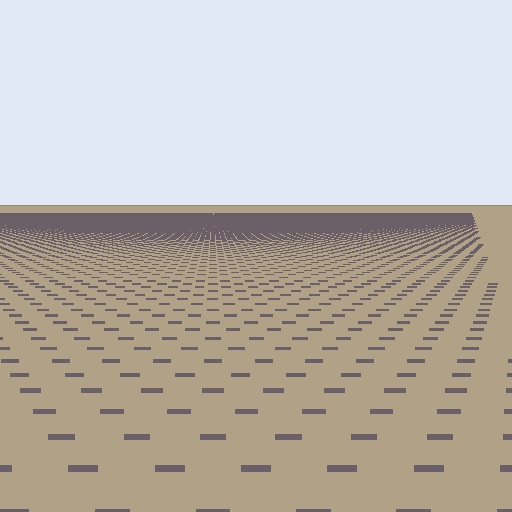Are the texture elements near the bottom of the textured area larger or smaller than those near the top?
Larger. Near the bottom, elements are closer to the viewer and appear at a bigger on-screen size.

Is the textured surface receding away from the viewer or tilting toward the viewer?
The surface is receding away from the viewer. Texture elements get smaller and denser toward the top.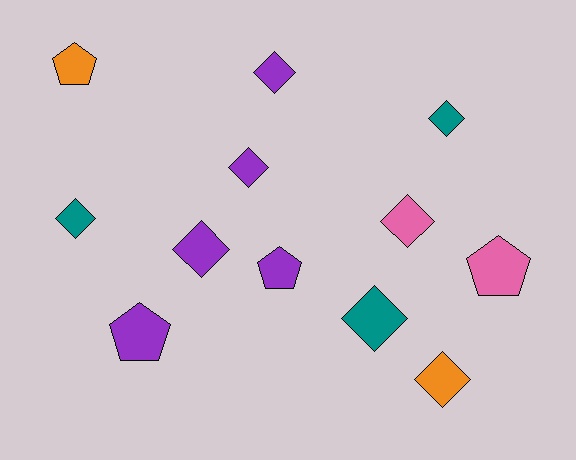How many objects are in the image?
There are 12 objects.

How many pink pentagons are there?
There is 1 pink pentagon.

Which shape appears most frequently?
Diamond, with 8 objects.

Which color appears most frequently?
Purple, with 5 objects.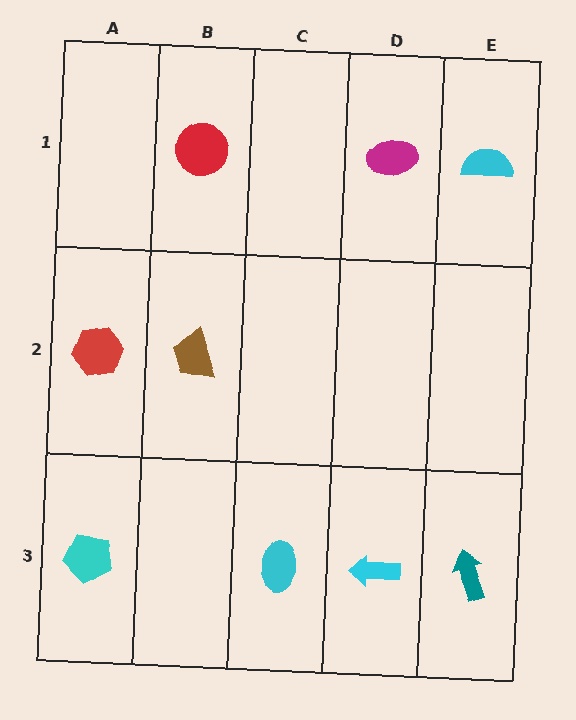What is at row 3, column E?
A teal arrow.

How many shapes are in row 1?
3 shapes.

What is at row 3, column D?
A cyan arrow.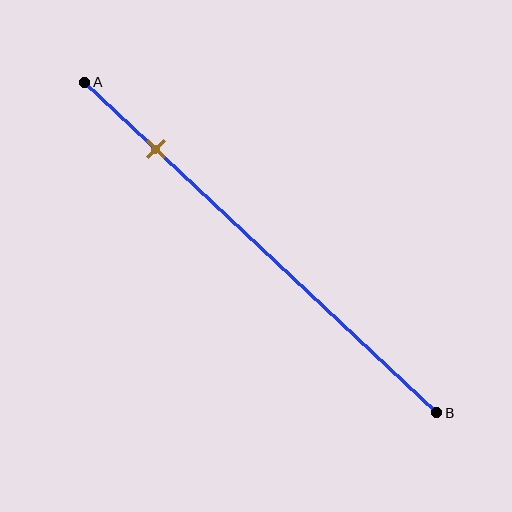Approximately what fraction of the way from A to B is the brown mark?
The brown mark is approximately 20% of the way from A to B.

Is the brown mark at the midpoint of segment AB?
No, the mark is at about 20% from A, not at the 50% midpoint.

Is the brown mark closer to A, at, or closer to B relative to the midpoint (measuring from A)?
The brown mark is closer to point A than the midpoint of segment AB.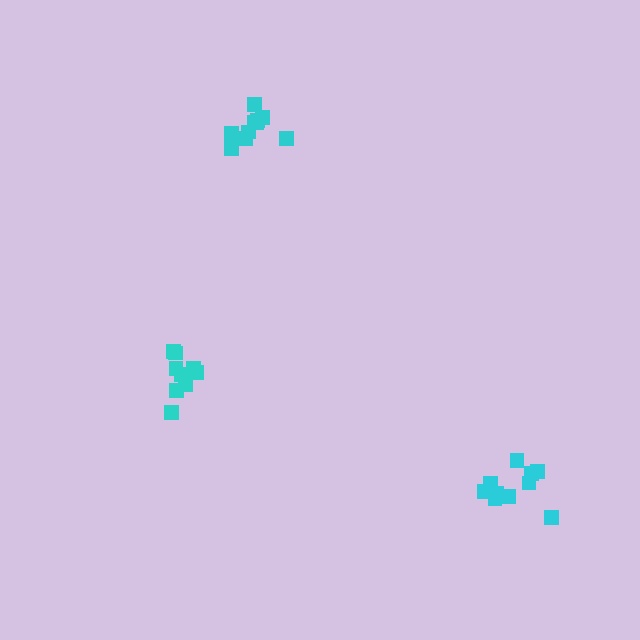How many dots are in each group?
Group 1: 10 dots, Group 2: 9 dots, Group 3: 10 dots (29 total).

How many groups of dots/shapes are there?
There are 3 groups.